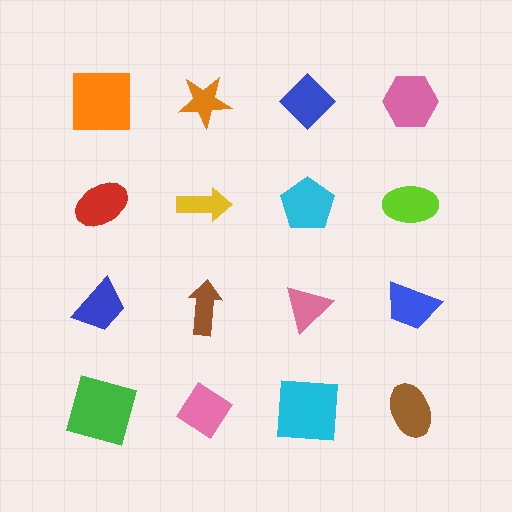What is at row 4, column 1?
A green square.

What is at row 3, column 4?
A blue trapezoid.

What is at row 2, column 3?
A cyan pentagon.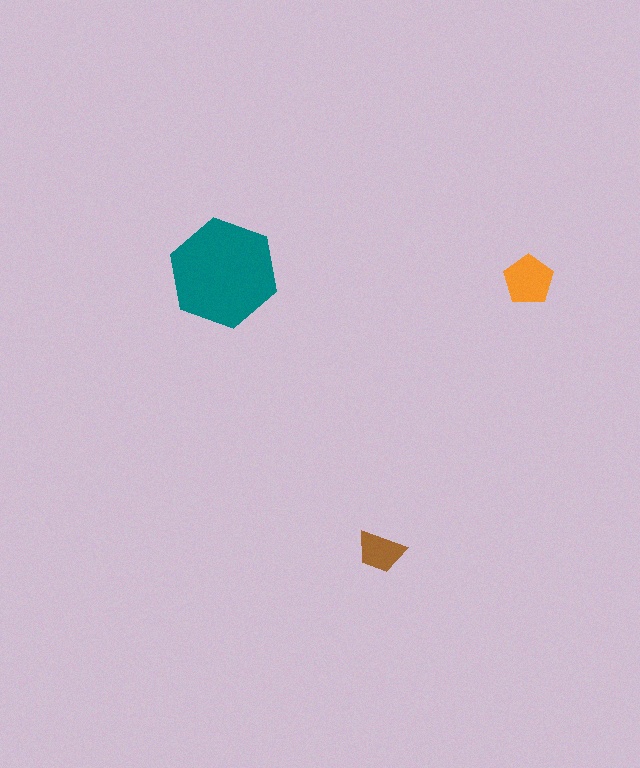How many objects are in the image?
There are 3 objects in the image.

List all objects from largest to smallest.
The teal hexagon, the orange pentagon, the brown trapezoid.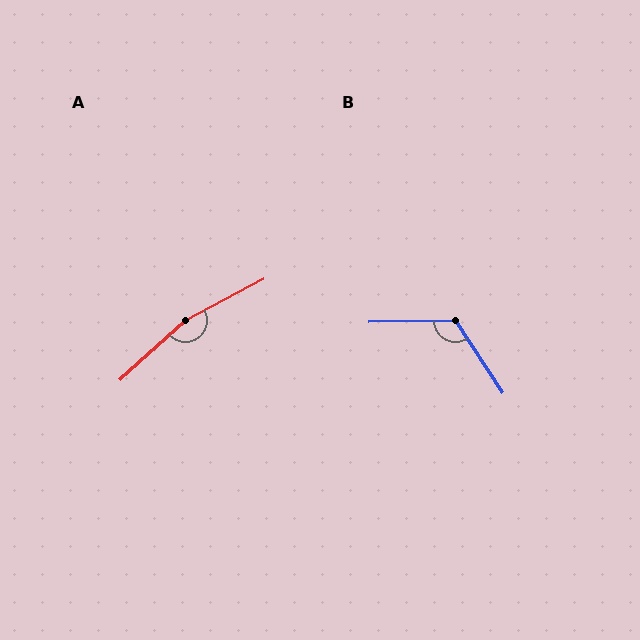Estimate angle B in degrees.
Approximately 122 degrees.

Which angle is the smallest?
B, at approximately 122 degrees.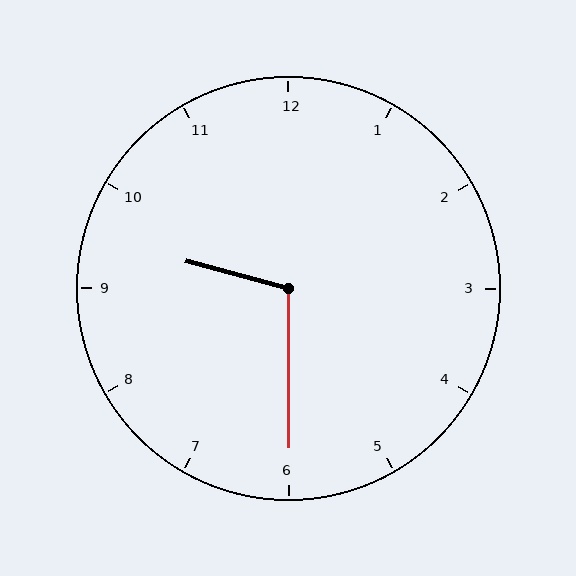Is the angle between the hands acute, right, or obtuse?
It is obtuse.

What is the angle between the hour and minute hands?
Approximately 105 degrees.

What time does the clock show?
9:30.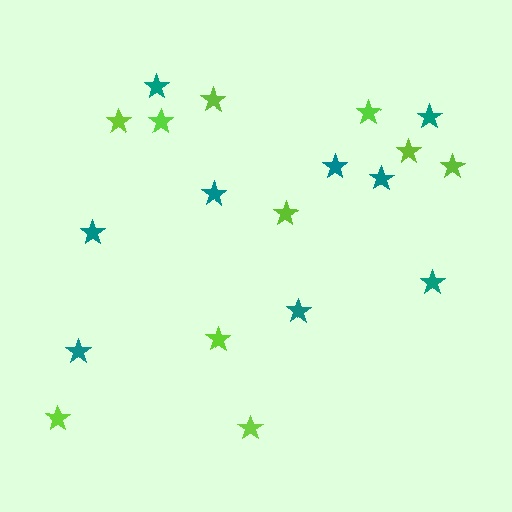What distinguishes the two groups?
There are 2 groups: one group of teal stars (9) and one group of lime stars (10).